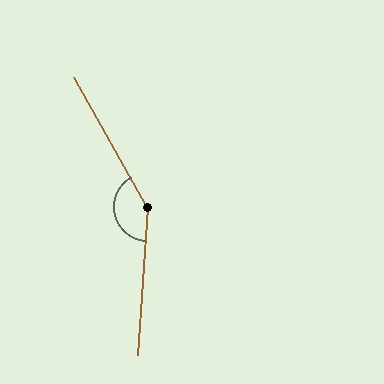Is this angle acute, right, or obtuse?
It is obtuse.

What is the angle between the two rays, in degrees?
Approximately 147 degrees.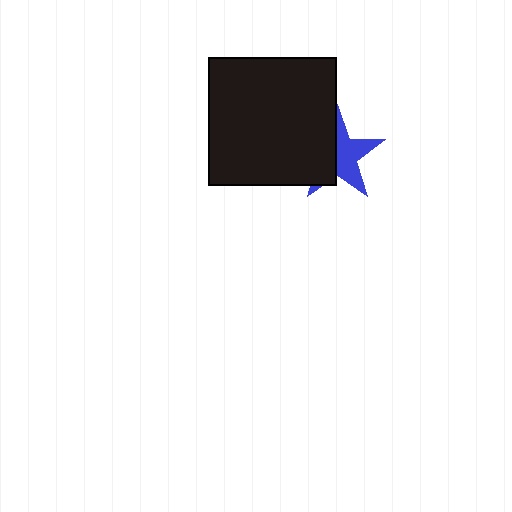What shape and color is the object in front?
The object in front is a black square.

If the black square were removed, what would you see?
You would see the complete blue star.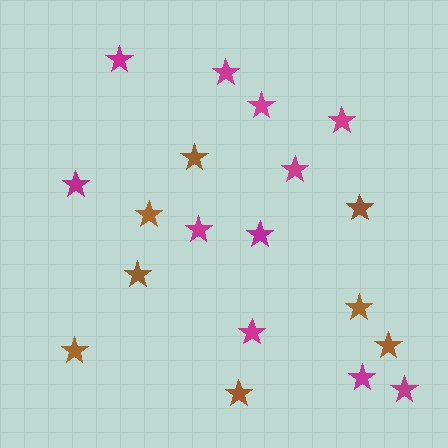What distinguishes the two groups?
There are 2 groups: one group of magenta stars (11) and one group of brown stars (8).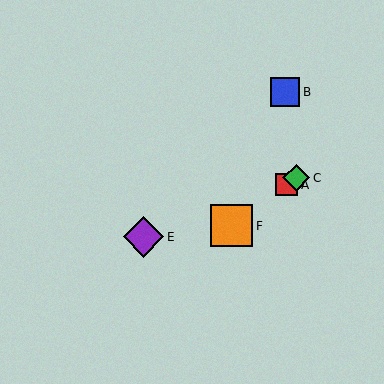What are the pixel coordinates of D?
Object D is at (228, 229).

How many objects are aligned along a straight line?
4 objects (A, C, D, F) are aligned along a straight line.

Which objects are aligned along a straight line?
Objects A, C, D, F are aligned along a straight line.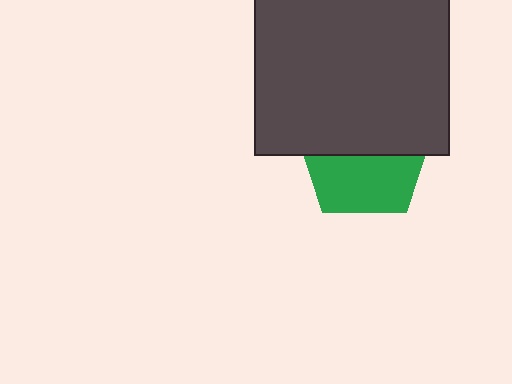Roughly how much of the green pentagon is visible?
About half of it is visible (roughly 49%).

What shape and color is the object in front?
The object in front is a dark gray square.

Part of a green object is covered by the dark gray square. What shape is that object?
It is a pentagon.